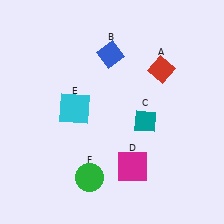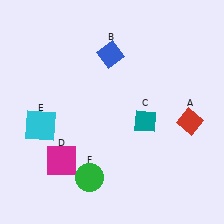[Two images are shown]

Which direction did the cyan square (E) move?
The cyan square (E) moved left.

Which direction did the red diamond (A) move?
The red diamond (A) moved down.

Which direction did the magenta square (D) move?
The magenta square (D) moved left.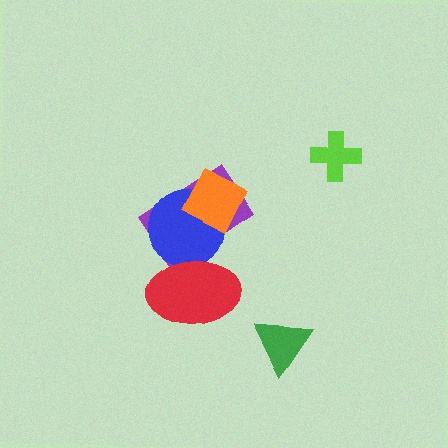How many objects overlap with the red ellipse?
2 objects overlap with the red ellipse.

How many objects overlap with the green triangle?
0 objects overlap with the green triangle.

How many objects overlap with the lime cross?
0 objects overlap with the lime cross.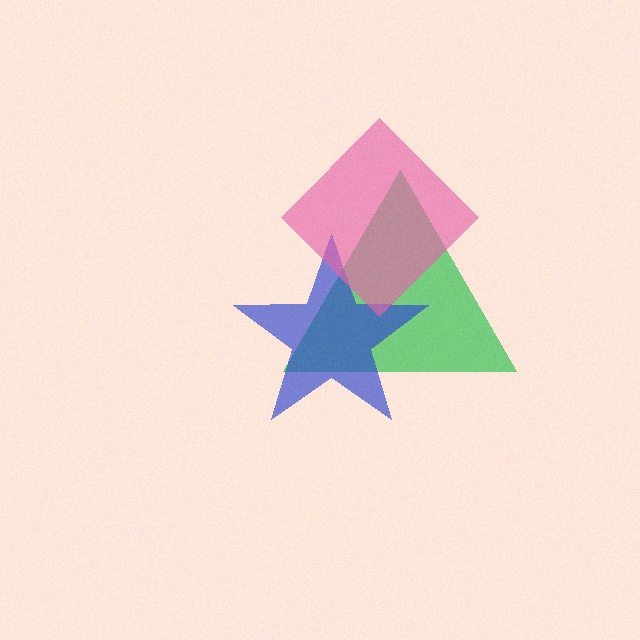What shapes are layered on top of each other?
The layered shapes are: a green triangle, a blue star, a pink diamond.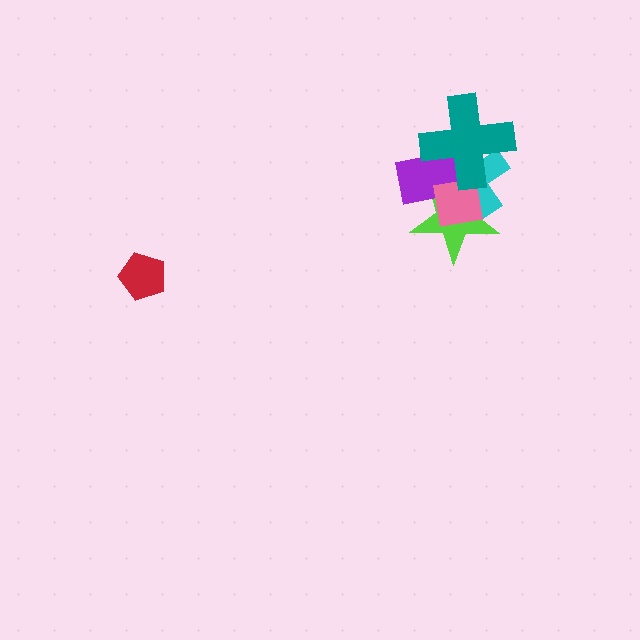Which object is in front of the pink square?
The teal cross is in front of the pink square.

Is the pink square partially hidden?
Yes, it is partially covered by another shape.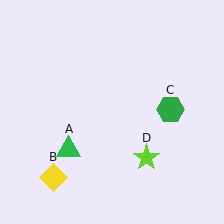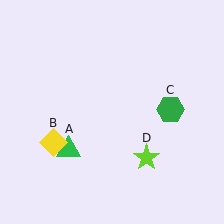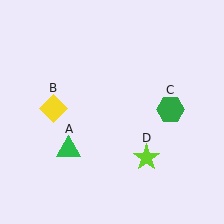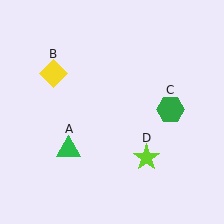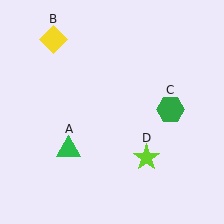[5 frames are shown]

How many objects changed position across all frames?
1 object changed position: yellow diamond (object B).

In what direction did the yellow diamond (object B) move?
The yellow diamond (object B) moved up.